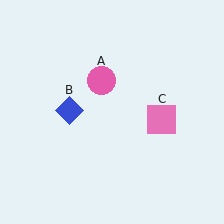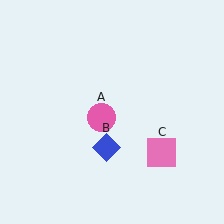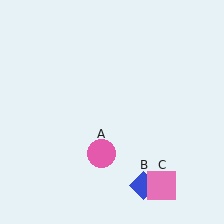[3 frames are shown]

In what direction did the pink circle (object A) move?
The pink circle (object A) moved down.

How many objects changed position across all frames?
3 objects changed position: pink circle (object A), blue diamond (object B), pink square (object C).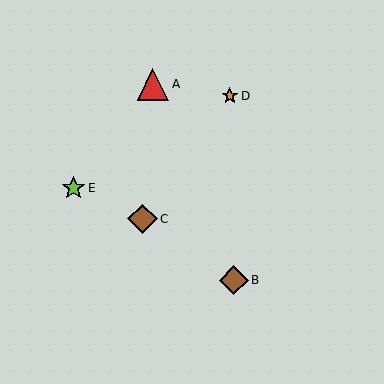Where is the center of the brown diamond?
The center of the brown diamond is at (234, 280).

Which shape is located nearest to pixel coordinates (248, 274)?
The brown diamond (labeled B) at (234, 280) is nearest to that location.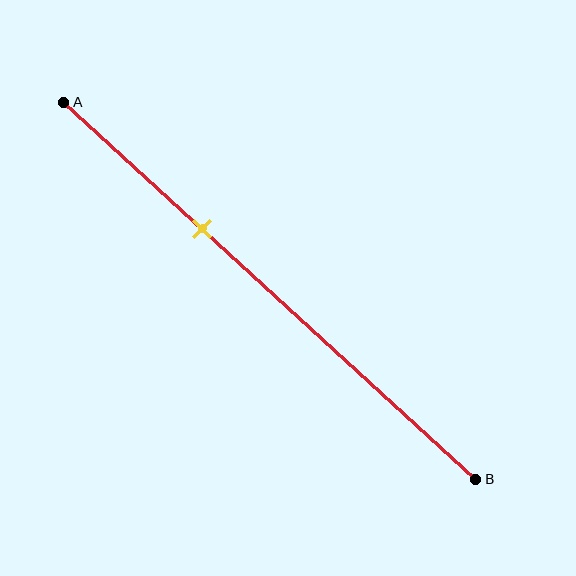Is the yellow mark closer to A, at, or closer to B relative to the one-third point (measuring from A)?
The yellow mark is approximately at the one-third point of segment AB.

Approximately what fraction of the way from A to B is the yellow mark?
The yellow mark is approximately 35% of the way from A to B.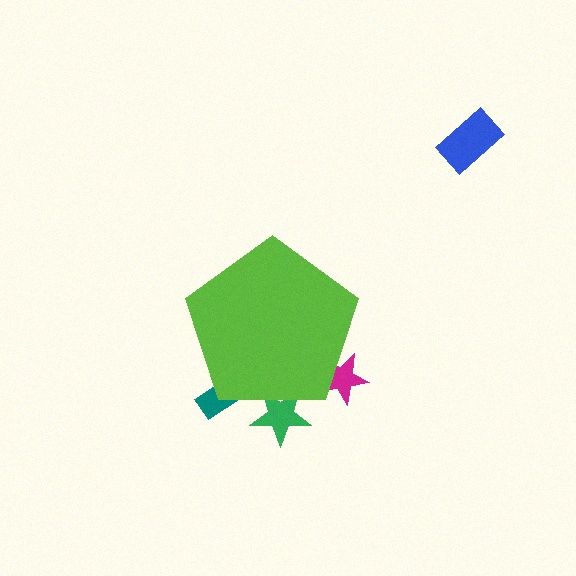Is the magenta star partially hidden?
Yes, the magenta star is partially hidden behind the lime pentagon.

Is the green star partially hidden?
Yes, the green star is partially hidden behind the lime pentagon.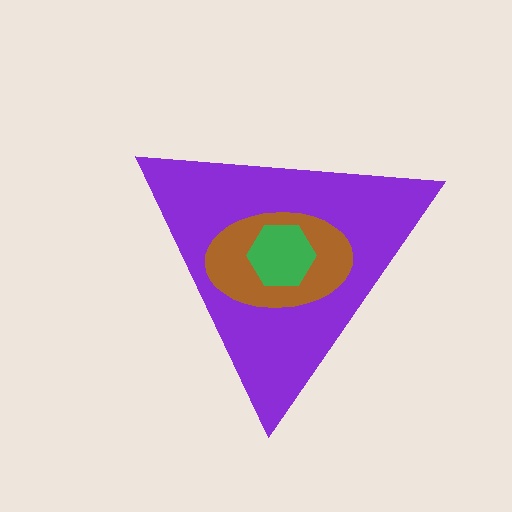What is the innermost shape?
The green hexagon.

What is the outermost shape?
The purple triangle.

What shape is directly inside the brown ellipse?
The green hexagon.